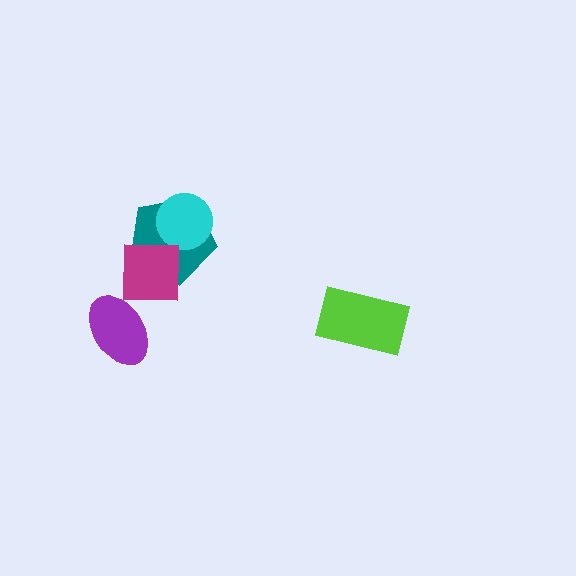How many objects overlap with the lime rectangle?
0 objects overlap with the lime rectangle.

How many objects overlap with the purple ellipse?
1 object overlaps with the purple ellipse.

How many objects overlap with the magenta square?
2 objects overlap with the magenta square.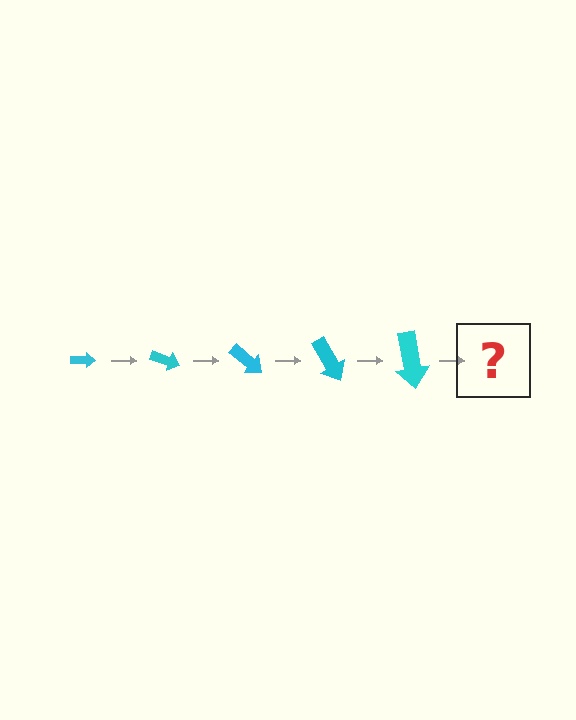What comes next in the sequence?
The next element should be an arrow, larger than the previous one and rotated 100 degrees from the start.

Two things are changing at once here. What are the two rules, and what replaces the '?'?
The two rules are that the arrow grows larger each step and it rotates 20 degrees each step. The '?' should be an arrow, larger than the previous one and rotated 100 degrees from the start.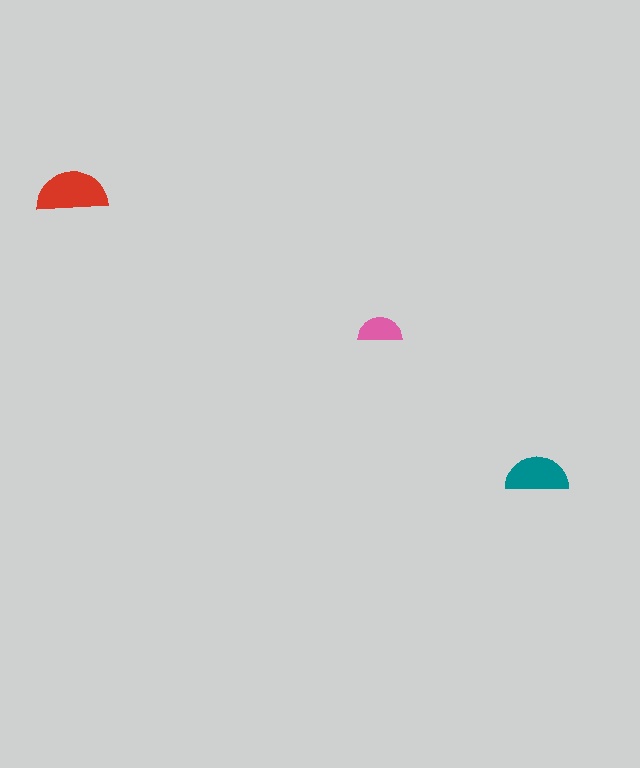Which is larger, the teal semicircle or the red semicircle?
The red one.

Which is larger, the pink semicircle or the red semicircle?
The red one.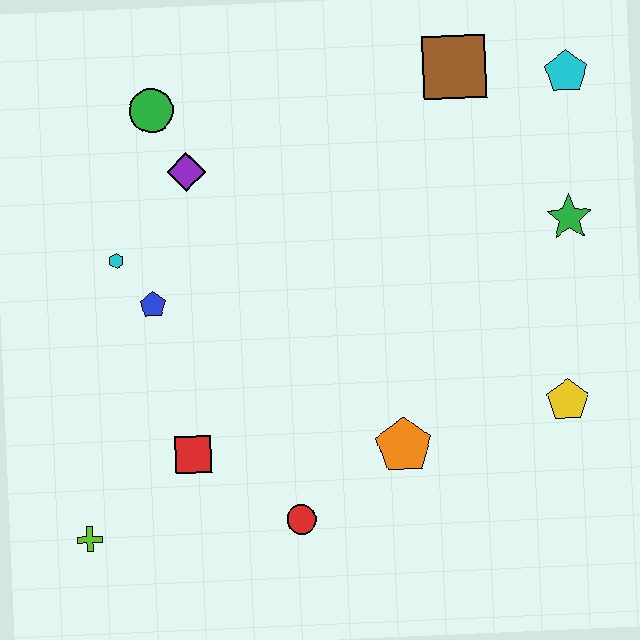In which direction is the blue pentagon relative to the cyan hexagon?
The blue pentagon is below the cyan hexagon.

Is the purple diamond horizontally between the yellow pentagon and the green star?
No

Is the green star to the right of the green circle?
Yes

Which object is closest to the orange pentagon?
The red circle is closest to the orange pentagon.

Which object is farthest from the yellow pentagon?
The green circle is farthest from the yellow pentagon.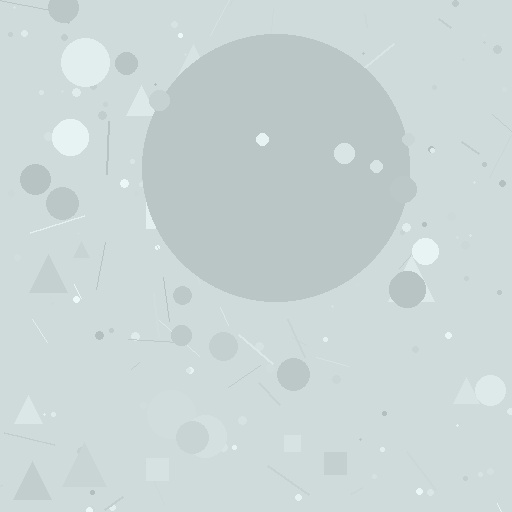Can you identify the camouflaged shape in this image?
The camouflaged shape is a circle.